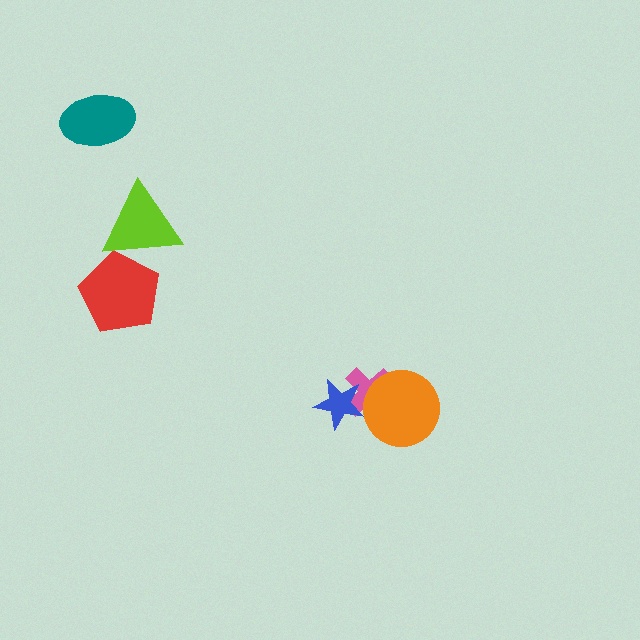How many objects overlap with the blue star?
1 object overlaps with the blue star.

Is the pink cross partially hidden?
Yes, it is partially covered by another shape.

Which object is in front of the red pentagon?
The lime triangle is in front of the red pentagon.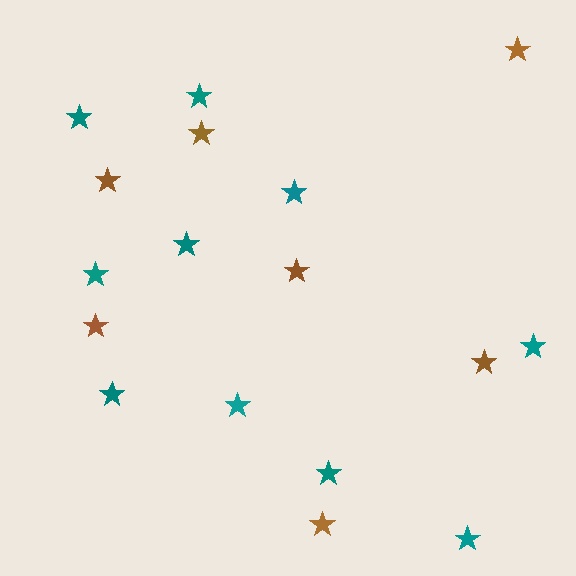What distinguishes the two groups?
There are 2 groups: one group of teal stars (10) and one group of brown stars (7).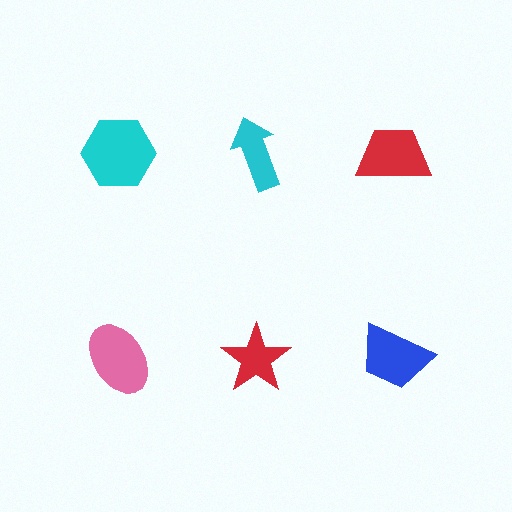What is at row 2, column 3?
A blue trapezoid.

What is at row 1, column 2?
A cyan arrow.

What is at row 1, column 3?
A red trapezoid.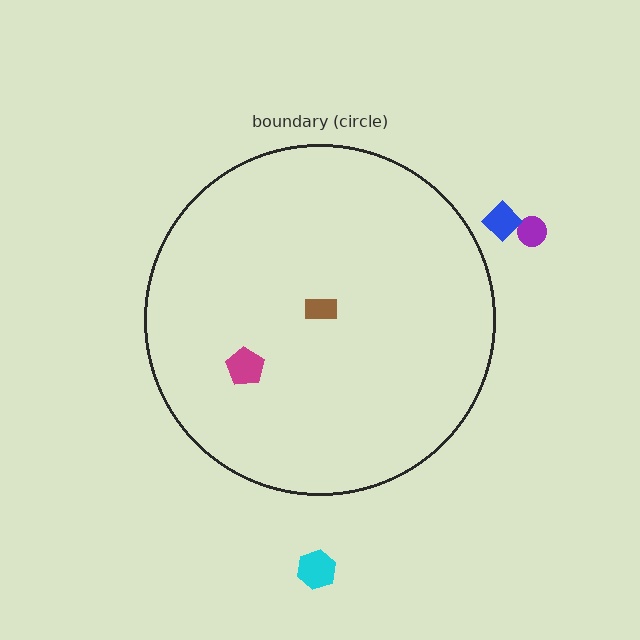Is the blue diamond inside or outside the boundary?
Outside.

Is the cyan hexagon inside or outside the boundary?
Outside.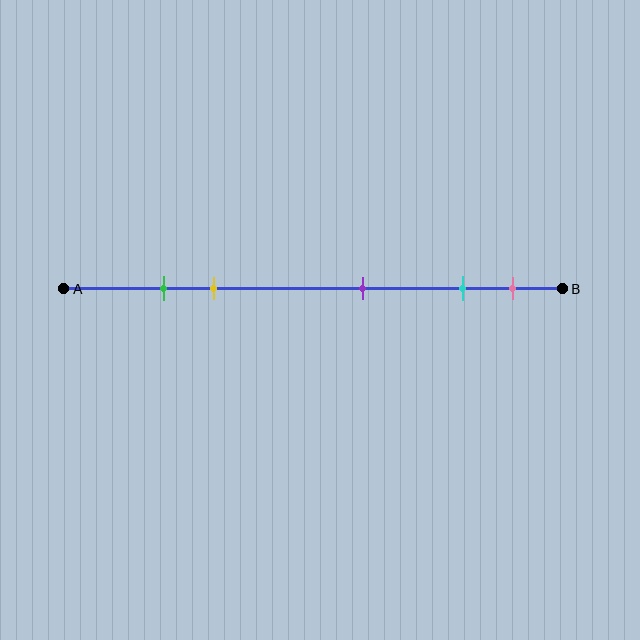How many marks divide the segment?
There are 5 marks dividing the segment.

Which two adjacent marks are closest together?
The green and yellow marks are the closest adjacent pair.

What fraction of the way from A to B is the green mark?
The green mark is approximately 20% (0.2) of the way from A to B.